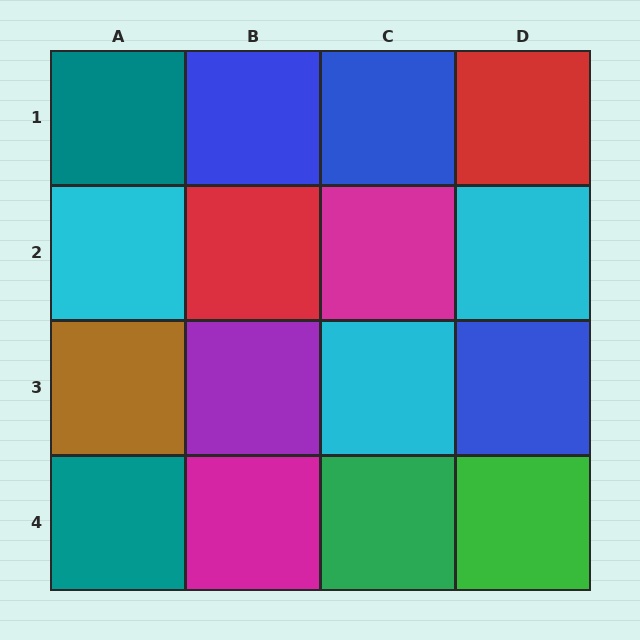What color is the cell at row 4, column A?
Teal.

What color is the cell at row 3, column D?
Blue.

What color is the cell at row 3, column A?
Brown.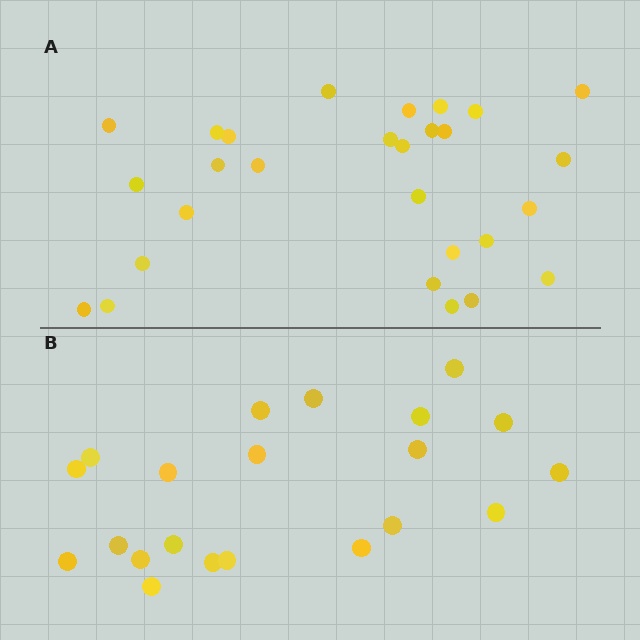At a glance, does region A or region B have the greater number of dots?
Region A (the top region) has more dots.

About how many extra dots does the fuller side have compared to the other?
Region A has roughly 8 or so more dots than region B.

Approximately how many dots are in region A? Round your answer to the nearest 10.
About 30 dots. (The exact count is 28, which rounds to 30.)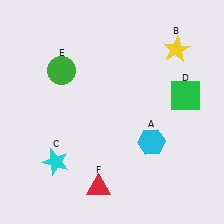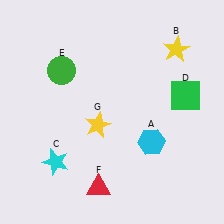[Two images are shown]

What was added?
A yellow star (G) was added in Image 2.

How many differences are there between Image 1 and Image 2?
There is 1 difference between the two images.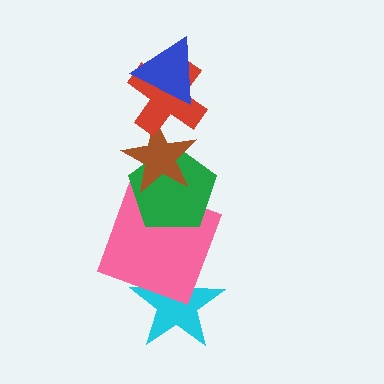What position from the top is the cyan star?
The cyan star is 6th from the top.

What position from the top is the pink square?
The pink square is 5th from the top.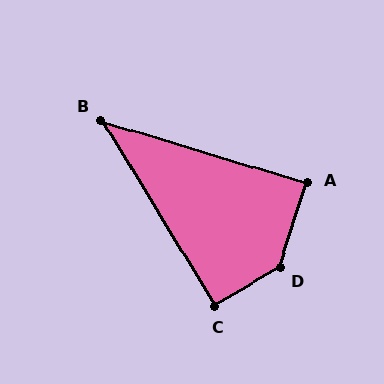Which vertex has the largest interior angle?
D, at approximately 138 degrees.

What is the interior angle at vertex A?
Approximately 88 degrees (approximately right).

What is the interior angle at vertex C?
Approximately 92 degrees (approximately right).